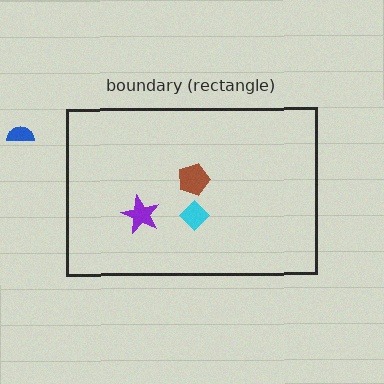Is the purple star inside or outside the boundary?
Inside.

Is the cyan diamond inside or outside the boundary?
Inside.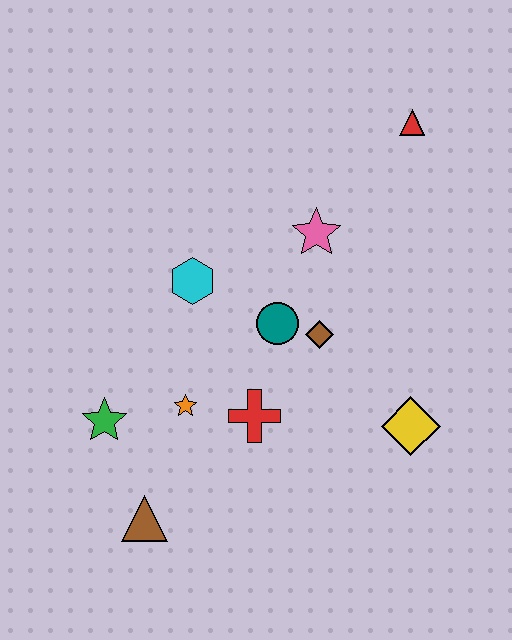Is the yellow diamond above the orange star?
No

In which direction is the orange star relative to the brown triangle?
The orange star is above the brown triangle.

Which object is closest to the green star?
The orange star is closest to the green star.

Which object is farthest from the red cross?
The red triangle is farthest from the red cross.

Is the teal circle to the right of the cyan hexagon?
Yes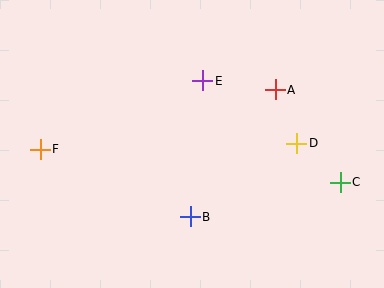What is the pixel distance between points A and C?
The distance between A and C is 113 pixels.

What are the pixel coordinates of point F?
Point F is at (40, 149).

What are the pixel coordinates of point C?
Point C is at (340, 182).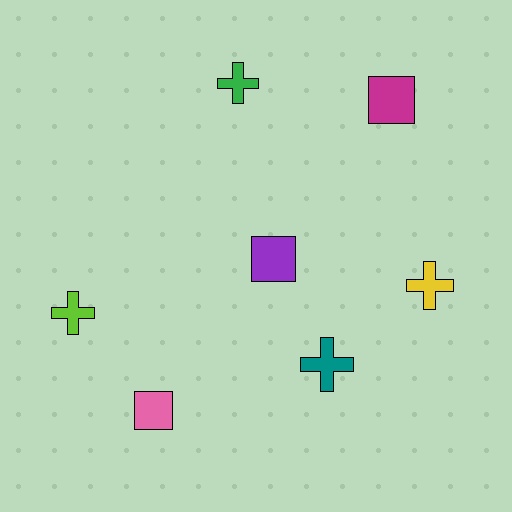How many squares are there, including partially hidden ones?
There are 3 squares.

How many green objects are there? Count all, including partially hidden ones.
There is 1 green object.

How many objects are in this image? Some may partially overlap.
There are 7 objects.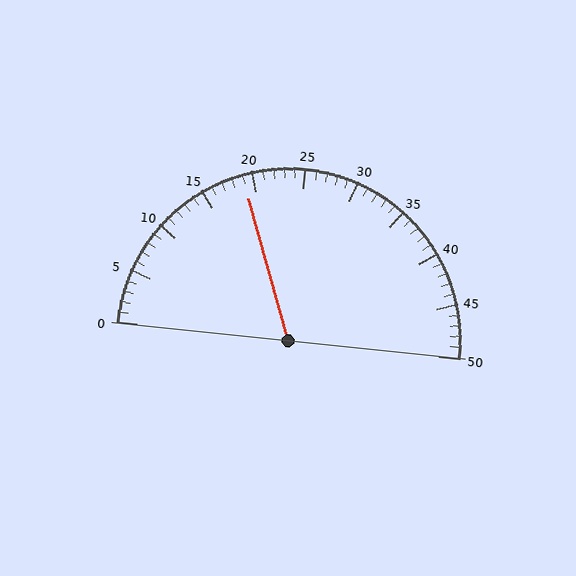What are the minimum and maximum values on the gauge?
The gauge ranges from 0 to 50.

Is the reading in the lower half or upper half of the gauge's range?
The reading is in the lower half of the range (0 to 50).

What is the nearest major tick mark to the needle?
The nearest major tick mark is 20.